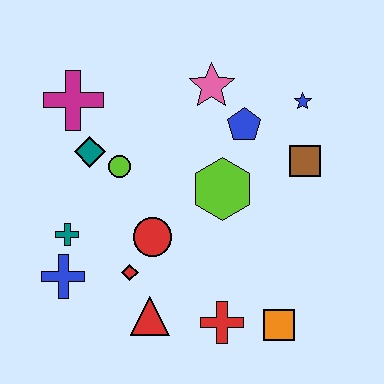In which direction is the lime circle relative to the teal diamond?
The lime circle is to the right of the teal diamond.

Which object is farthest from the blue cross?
The blue star is farthest from the blue cross.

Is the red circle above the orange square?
Yes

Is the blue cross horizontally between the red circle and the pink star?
No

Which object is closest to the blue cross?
The teal cross is closest to the blue cross.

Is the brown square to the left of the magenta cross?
No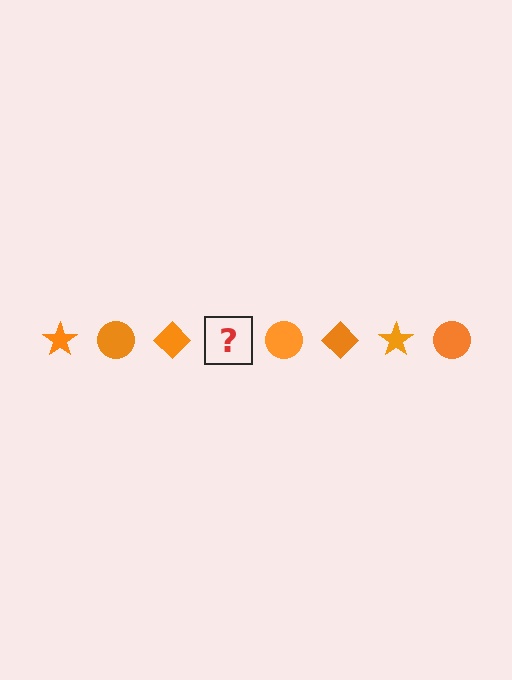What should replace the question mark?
The question mark should be replaced with an orange star.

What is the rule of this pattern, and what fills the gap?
The rule is that the pattern cycles through star, circle, diamond shapes in orange. The gap should be filled with an orange star.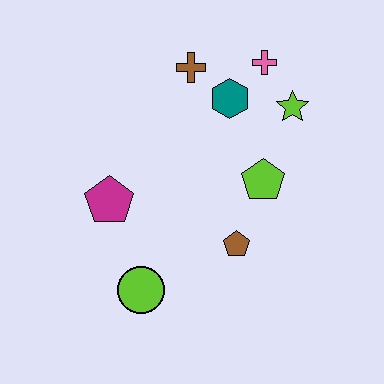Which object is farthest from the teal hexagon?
The lime circle is farthest from the teal hexagon.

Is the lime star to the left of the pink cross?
No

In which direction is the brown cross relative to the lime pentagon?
The brown cross is above the lime pentagon.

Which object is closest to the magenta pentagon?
The lime circle is closest to the magenta pentagon.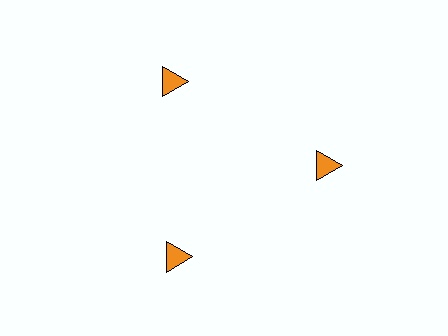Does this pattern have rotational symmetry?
Yes, this pattern has 3-fold rotational symmetry. It looks the same after rotating 120 degrees around the center.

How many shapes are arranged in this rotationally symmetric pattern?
There are 3 shapes, arranged in 3 groups of 1.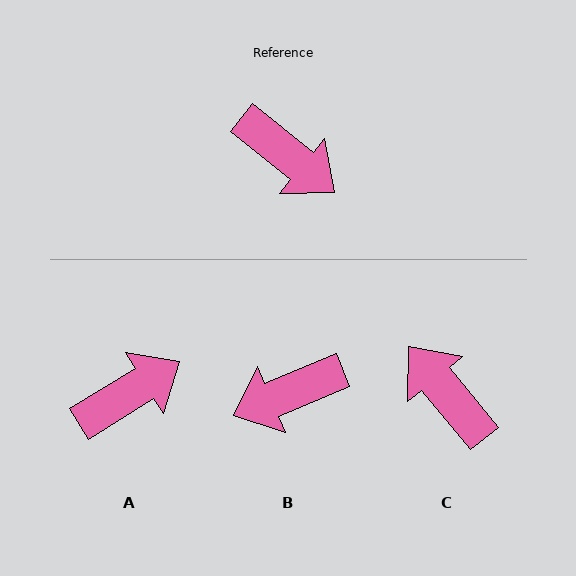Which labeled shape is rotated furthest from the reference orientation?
C, about 169 degrees away.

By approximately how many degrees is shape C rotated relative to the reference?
Approximately 169 degrees counter-clockwise.